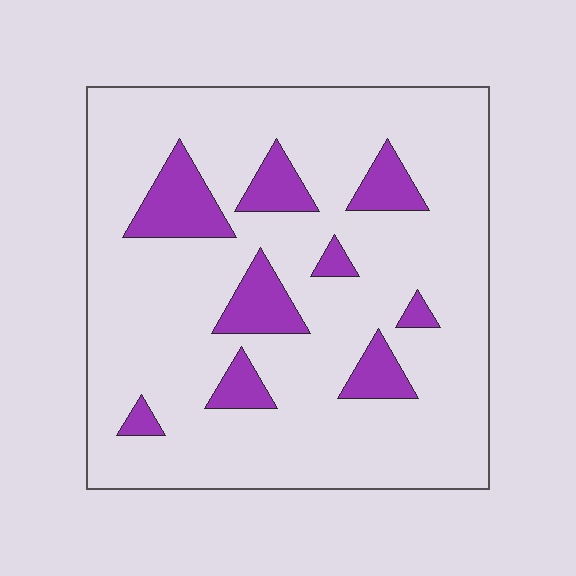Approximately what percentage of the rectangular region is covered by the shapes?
Approximately 15%.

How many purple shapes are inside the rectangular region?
9.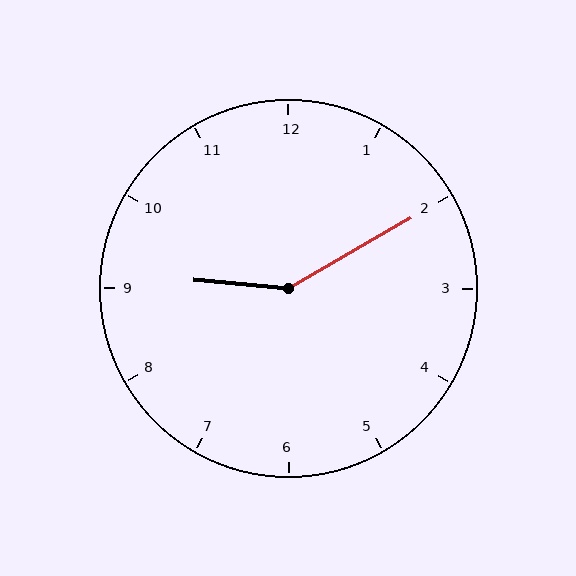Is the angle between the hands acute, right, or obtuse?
It is obtuse.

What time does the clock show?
9:10.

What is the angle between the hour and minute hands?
Approximately 145 degrees.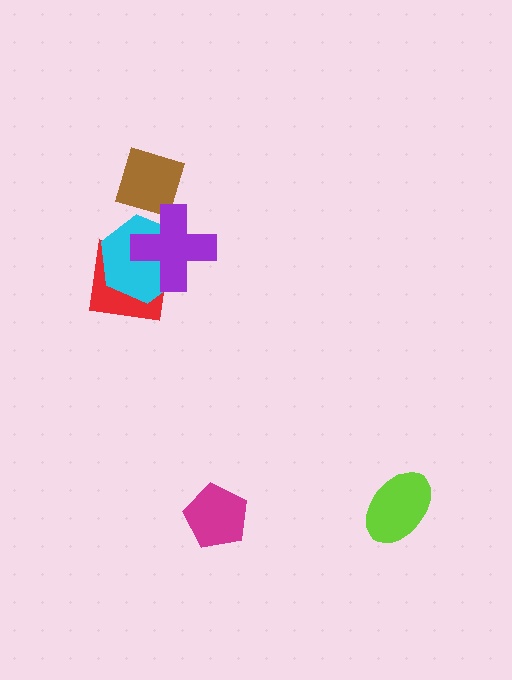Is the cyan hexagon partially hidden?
Yes, it is partially covered by another shape.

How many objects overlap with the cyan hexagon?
2 objects overlap with the cyan hexagon.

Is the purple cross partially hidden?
No, no other shape covers it.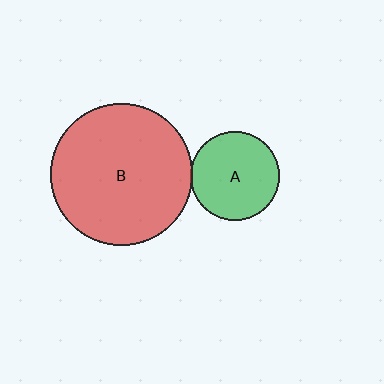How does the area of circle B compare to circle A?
Approximately 2.6 times.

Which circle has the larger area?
Circle B (red).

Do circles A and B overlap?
Yes.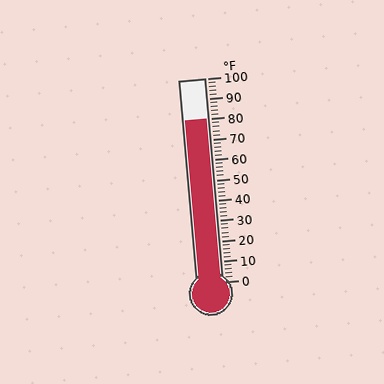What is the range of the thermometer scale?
The thermometer scale ranges from 0°F to 100°F.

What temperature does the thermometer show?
The thermometer shows approximately 80°F.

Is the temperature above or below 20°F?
The temperature is above 20°F.